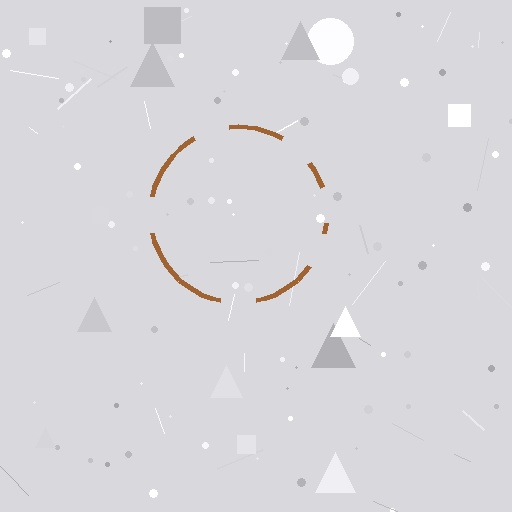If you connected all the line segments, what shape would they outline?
They would outline a circle.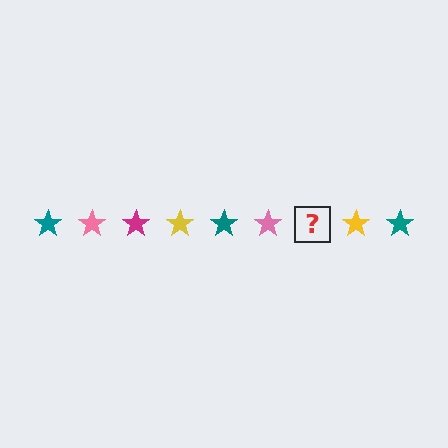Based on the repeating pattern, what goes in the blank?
The blank should be a magenta star.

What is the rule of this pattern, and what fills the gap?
The rule is that the pattern cycles through teal, pink, magenta, yellow stars. The gap should be filled with a magenta star.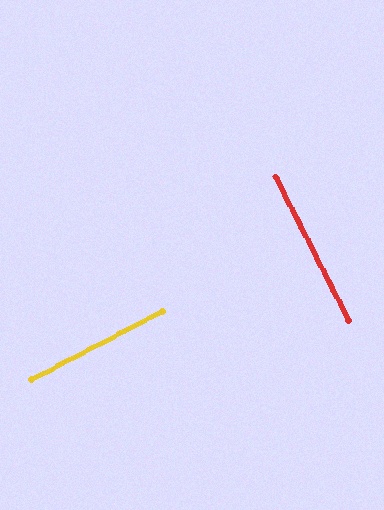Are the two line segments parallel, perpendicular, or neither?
Perpendicular — they meet at approximately 90°.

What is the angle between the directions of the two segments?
Approximately 90 degrees.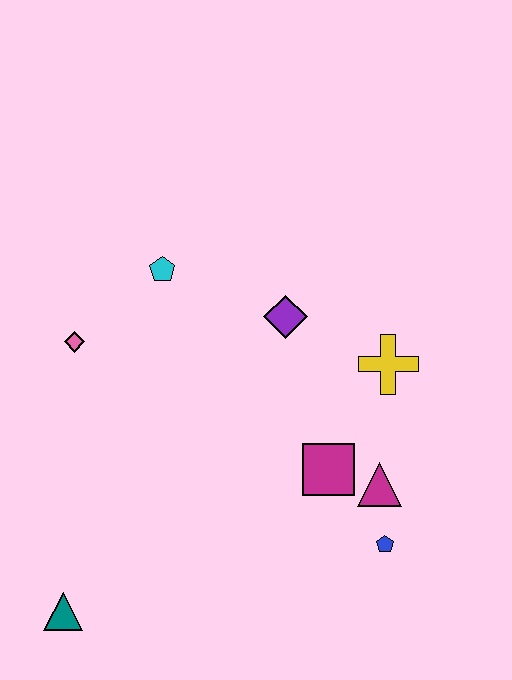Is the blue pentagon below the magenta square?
Yes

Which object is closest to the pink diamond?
The cyan pentagon is closest to the pink diamond.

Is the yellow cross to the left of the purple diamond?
No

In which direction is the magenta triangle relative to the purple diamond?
The magenta triangle is below the purple diamond.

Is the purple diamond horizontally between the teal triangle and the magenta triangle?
Yes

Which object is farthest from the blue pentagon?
The pink diamond is farthest from the blue pentagon.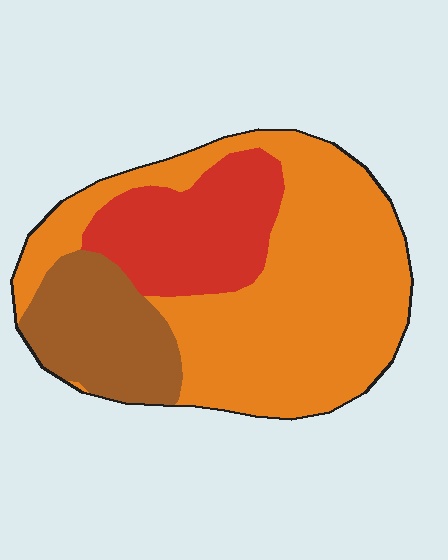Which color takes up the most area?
Orange, at roughly 60%.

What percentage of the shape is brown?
Brown takes up about one fifth (1/5) of the shape.